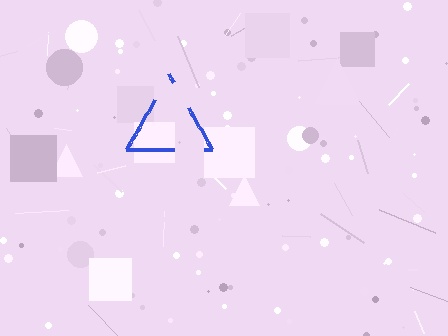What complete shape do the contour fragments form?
The contour fragments form a triangle.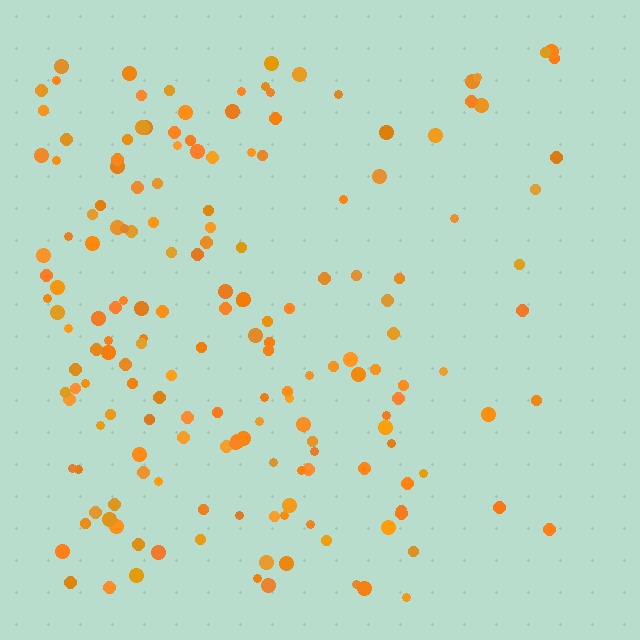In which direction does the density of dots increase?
From right to left, with the left side densest.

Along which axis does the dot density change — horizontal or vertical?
Horizontal.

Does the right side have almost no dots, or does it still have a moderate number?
Still a moderate number, just noticeably fewer than the left.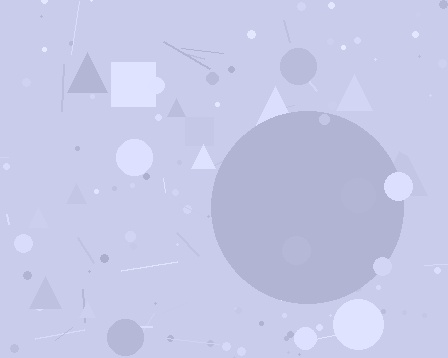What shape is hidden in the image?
A circle is hidden in the image.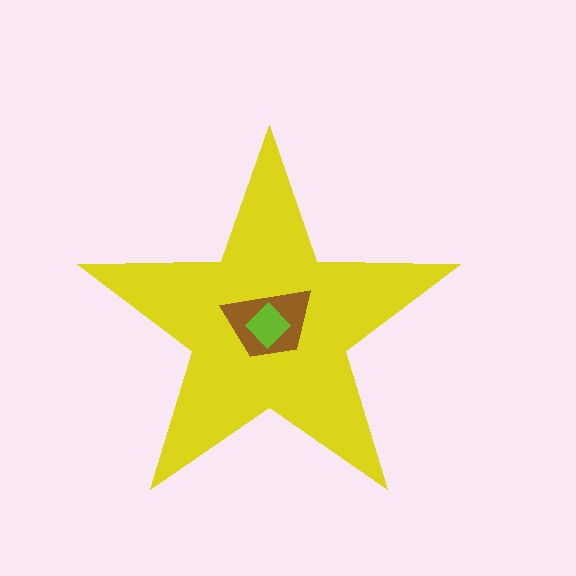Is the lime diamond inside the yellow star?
Yes.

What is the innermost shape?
The lime diamond.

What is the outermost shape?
The yellow star.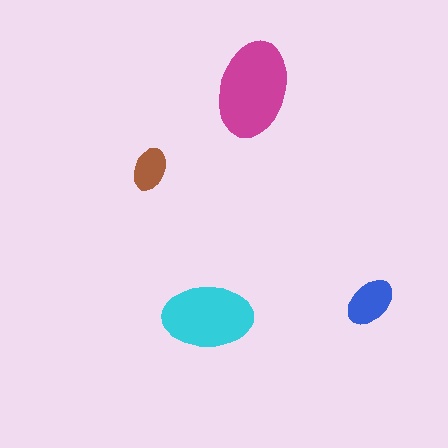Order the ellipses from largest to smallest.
the magenta one, the cyan one, the blue one, the brown one.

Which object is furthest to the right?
The blue ellipse is rightmost.